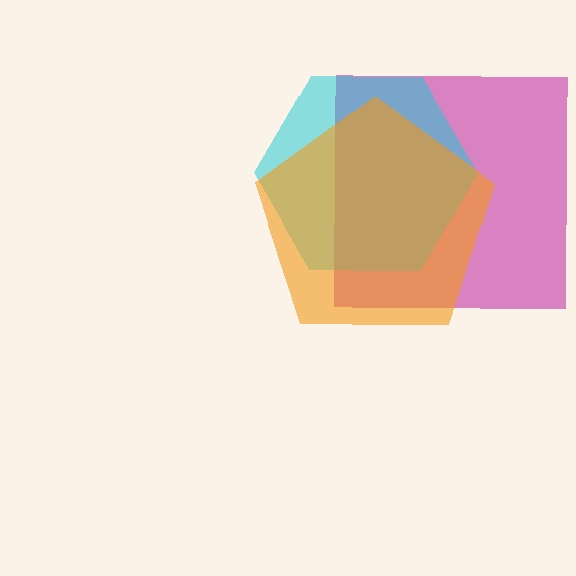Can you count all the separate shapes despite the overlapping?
Yes, there are 3 separate shapes.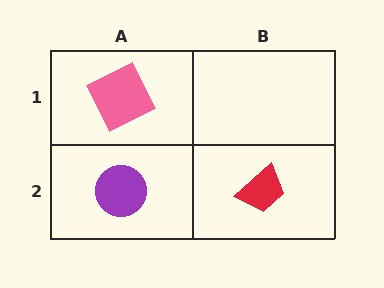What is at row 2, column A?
A purple circle.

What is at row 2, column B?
A red trapezoid.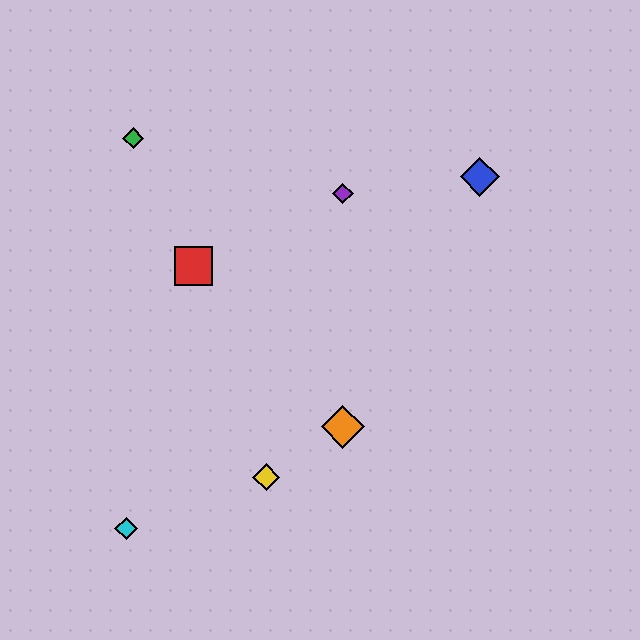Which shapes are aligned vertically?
The purple diamond, the orange diamond are aligned vertically.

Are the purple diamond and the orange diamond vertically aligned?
Yes, both are at x≈343.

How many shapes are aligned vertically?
2 shapes (the purple diamond, the orange diamond) are aligned vertically.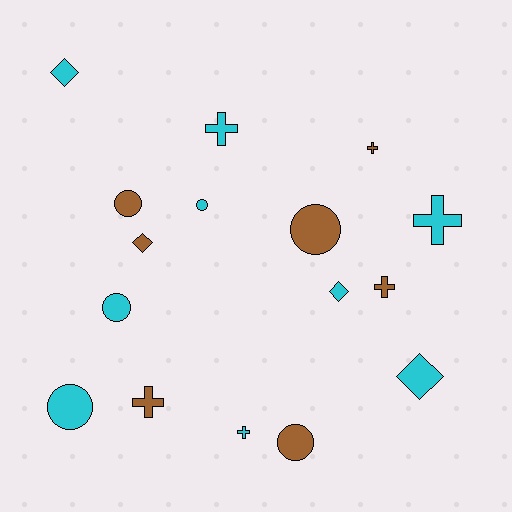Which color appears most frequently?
Cyan, with 9 objects.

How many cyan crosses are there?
There are 3 cyan crosses.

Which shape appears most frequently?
Circle, with 6 objects.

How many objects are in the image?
There are 16 objects.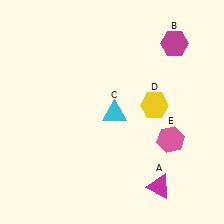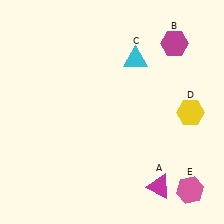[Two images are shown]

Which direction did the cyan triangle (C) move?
The cyan triangle (C) moved up.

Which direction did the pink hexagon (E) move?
The pink hexagon (E) moved down.